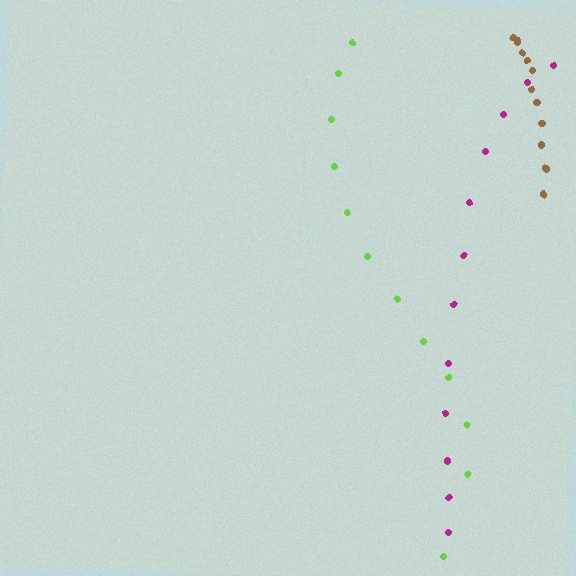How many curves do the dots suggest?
There are 3 distinct paths.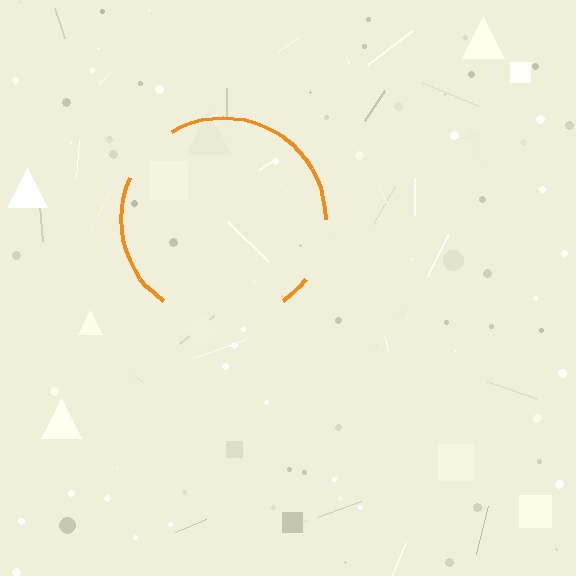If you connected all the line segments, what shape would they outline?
They would outline a circle.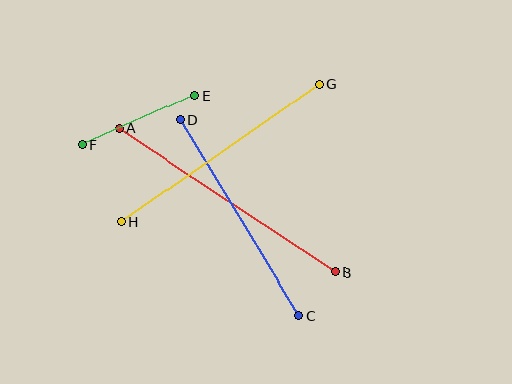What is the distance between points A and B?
The distance is approximately 259 pixels.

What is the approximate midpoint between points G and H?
The midpoint is at approximately (220, 153) pixels.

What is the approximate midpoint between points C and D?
The midpoint is at approximately (240, 217) pixels.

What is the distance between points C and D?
The distance is approximately 229 pixels.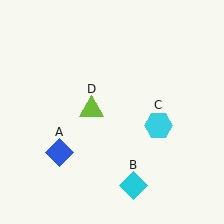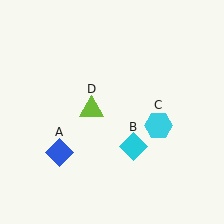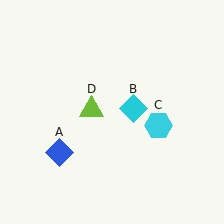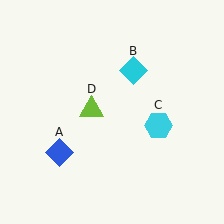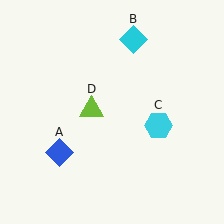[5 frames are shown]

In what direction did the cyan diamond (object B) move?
The cyan diamond (object B) moved up.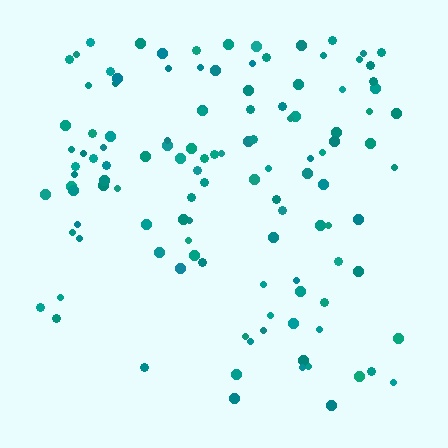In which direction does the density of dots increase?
From bottom to top, with the top side densest.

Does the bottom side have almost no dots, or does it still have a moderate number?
Still a moderate number, just noticeably fewer than the top.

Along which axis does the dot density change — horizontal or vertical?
Vertical.